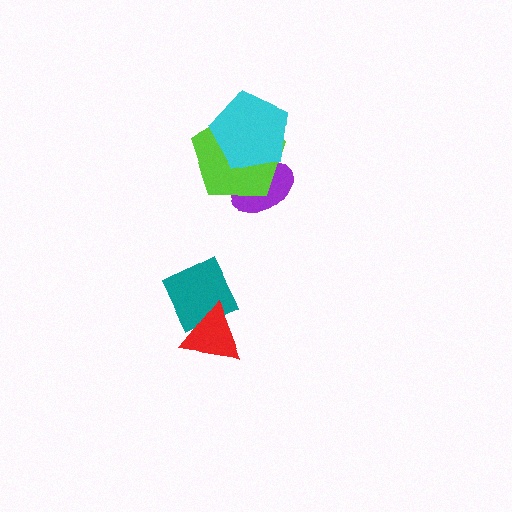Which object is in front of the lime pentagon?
The cyan pentagon is in front of the lime pentagon.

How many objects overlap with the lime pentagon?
2 objects overlap with the lime pentagon.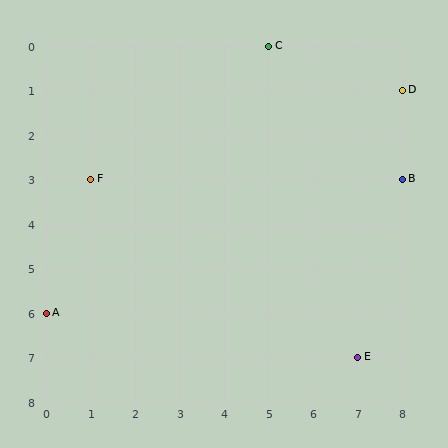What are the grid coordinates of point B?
Point B is at grid coordinates (8, 3).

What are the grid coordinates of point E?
Point E is at grid coordinates (7, 7).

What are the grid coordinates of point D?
Point D is at grid coordinates (8, 1).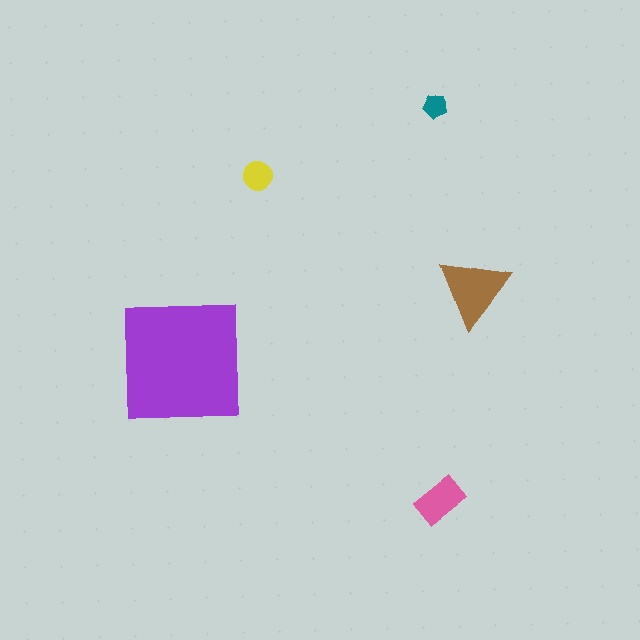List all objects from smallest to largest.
The teal pentagon, the yellow circle, the pink rectangle, the brown triangle, the purple square.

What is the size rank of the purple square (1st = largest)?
1st.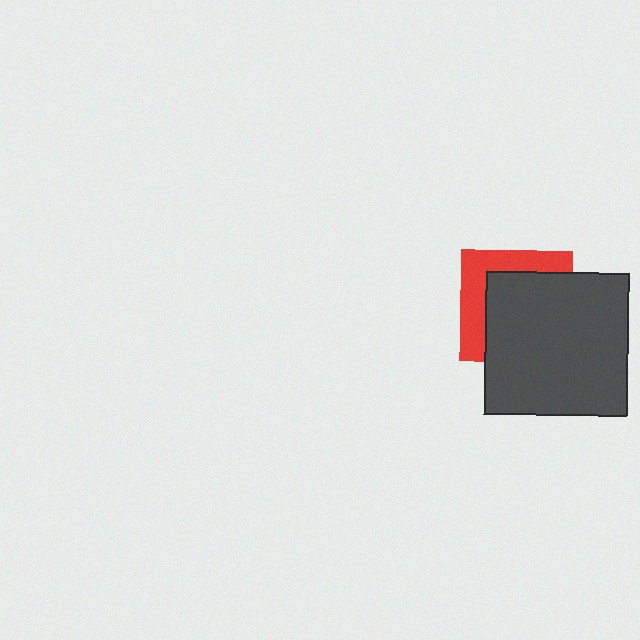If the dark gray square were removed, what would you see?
You would see the complete red square.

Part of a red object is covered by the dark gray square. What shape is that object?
It is a square.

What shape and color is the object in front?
The object in front is a dark gray square.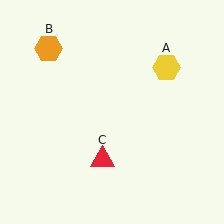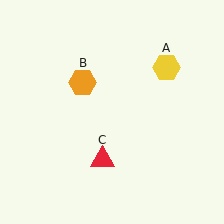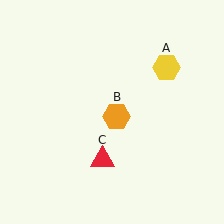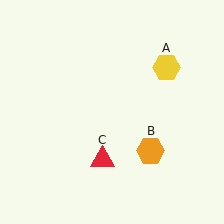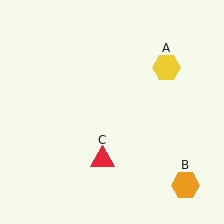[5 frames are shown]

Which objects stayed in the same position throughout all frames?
Yellow hexagon (object A) and red triangle (object C) remained stationary.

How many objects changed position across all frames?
1 object changed position: orange hexagon (object B).